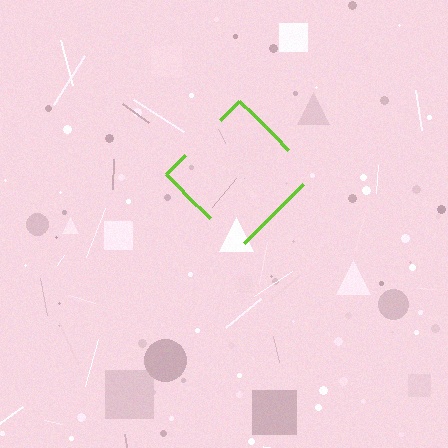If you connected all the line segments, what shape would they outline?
They would outline a diamond.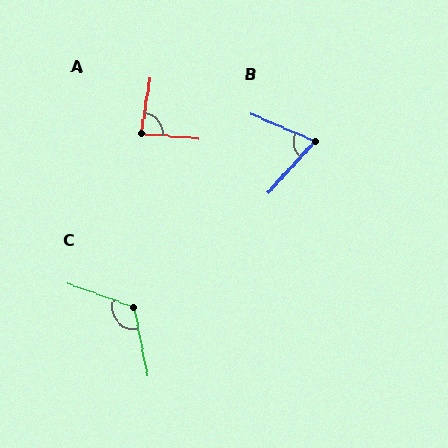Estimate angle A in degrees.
Approximately 87 degrees.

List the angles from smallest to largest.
B (70°), A (87°), C (120°).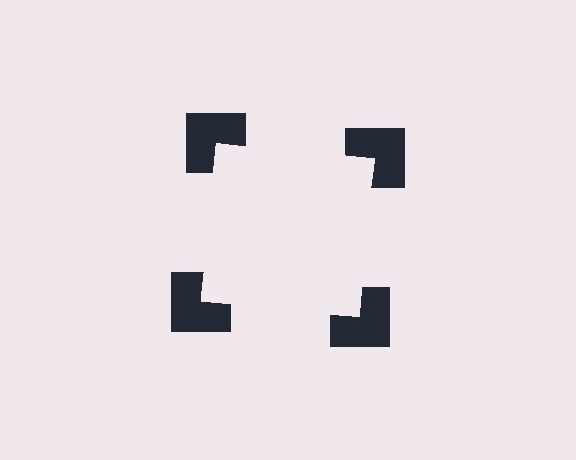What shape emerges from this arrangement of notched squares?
An illusory square — its edges are inferred from the aligned wedge cuts in the notched squares, not physically drawn.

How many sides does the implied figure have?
4 sides.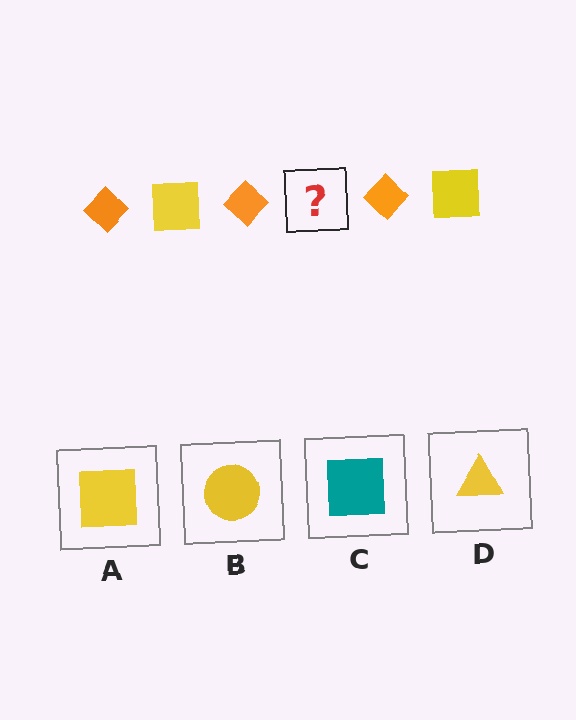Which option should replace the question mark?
Option A.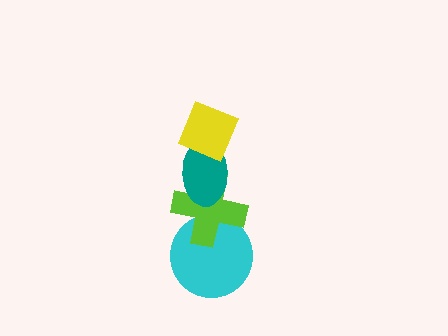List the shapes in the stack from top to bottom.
From top to bottom: the yellow diamond, the teal ellipse, the lime cross, the cyan circle.